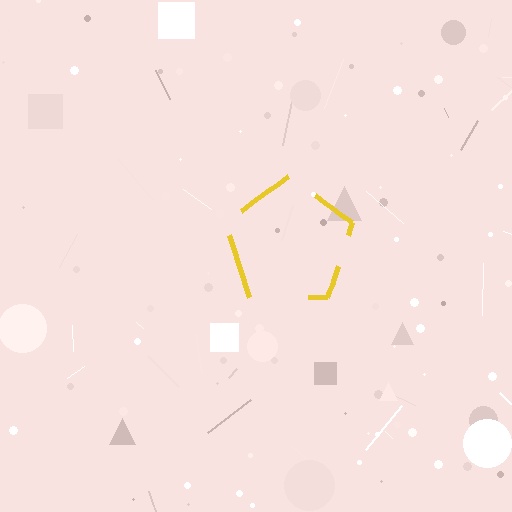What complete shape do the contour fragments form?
The contour fragments form a pentagon.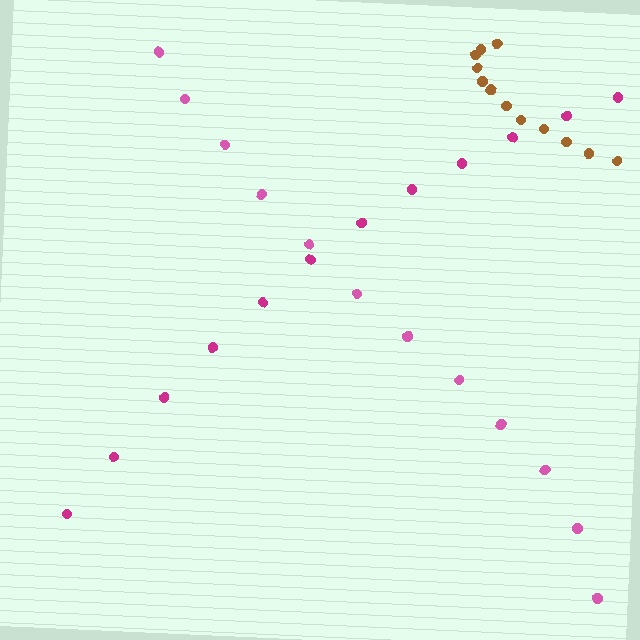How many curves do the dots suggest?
There are 3 distinct paths.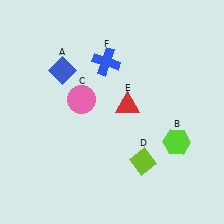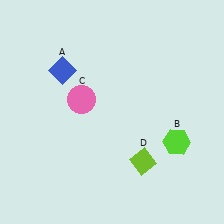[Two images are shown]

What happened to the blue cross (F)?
The blue cross (F) was removed in Image 2. It was in the top-left area of Image 1.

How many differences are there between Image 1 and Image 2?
There are 2 differences between the two images.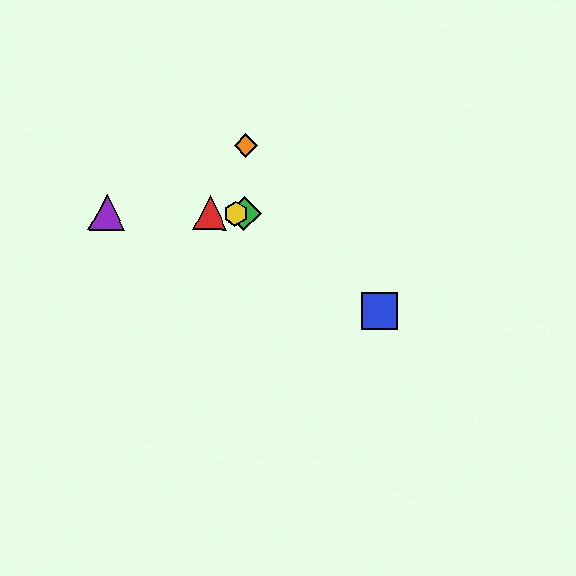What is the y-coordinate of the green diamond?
The green diamond is at y≈213.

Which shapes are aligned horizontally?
The red triangle, the green diamond, the yellow hexagon, the purple triangle are aligned horizontally.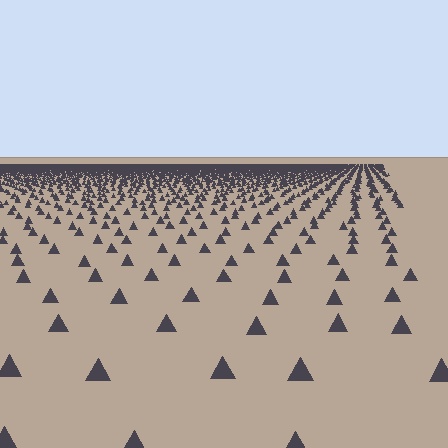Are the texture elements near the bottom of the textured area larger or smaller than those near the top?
Larger. Near the bottom, elements are closer to the viewer and appear at a bigger on-screen size.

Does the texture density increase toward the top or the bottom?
Density increases toward the top.